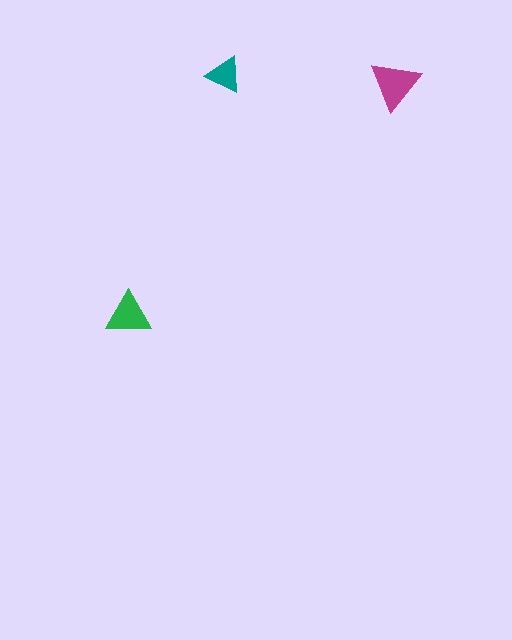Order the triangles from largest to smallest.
the magenta one, the green one, the teal one.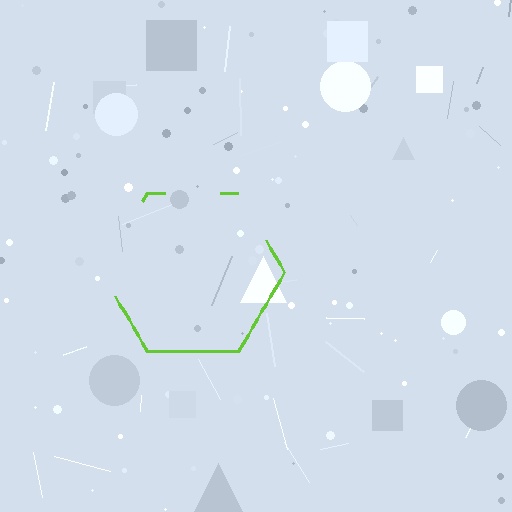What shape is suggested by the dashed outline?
The dashed outline suggests a hexagon.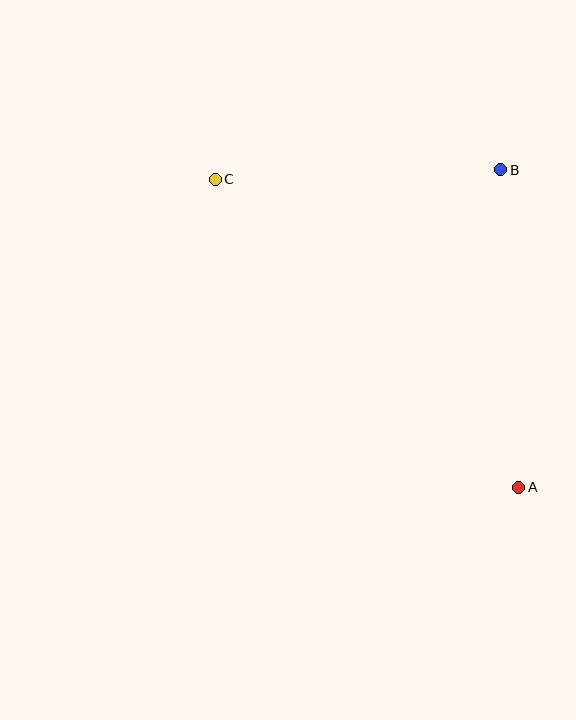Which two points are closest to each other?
Points B and C are closest to each other.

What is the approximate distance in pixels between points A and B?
The distance between A and B is approximately 318 pixels.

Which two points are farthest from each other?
Points A and C are farthest from each other.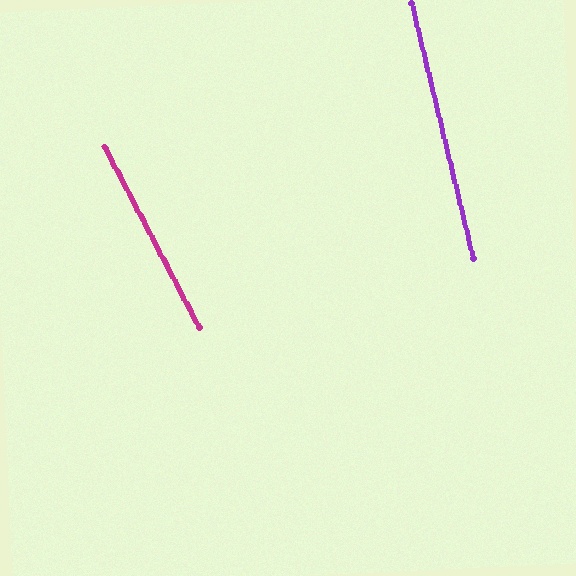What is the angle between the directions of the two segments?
Approximately 14 degrees.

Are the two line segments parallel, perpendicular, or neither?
Neither parallel nor perpendicular — they differ by about 14°.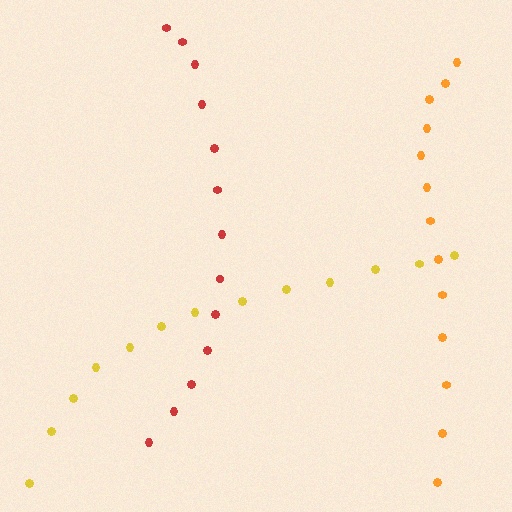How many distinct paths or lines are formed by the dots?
There are 3 distinct paths.